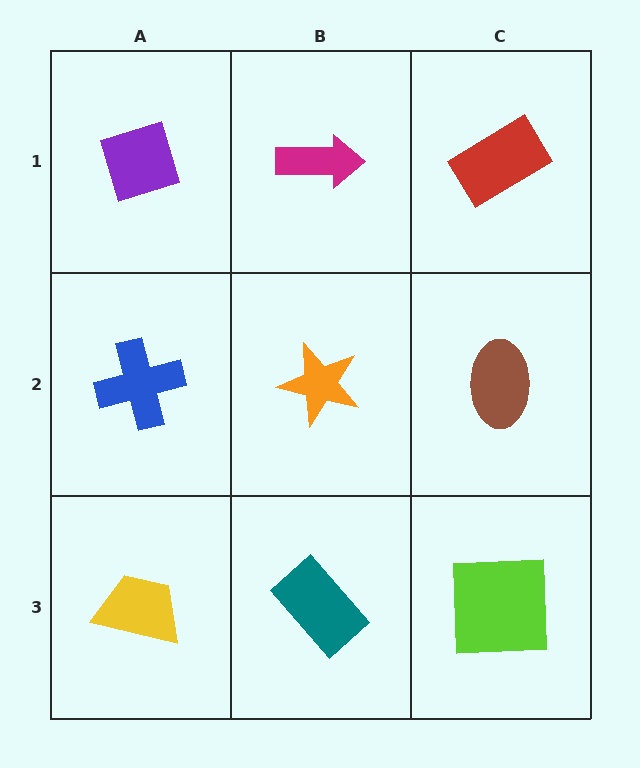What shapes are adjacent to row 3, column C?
A brown ellipse (row 2, column C), a teal rectangle (row 3, column B).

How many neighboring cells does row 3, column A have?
2.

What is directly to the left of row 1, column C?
A magenta arrow.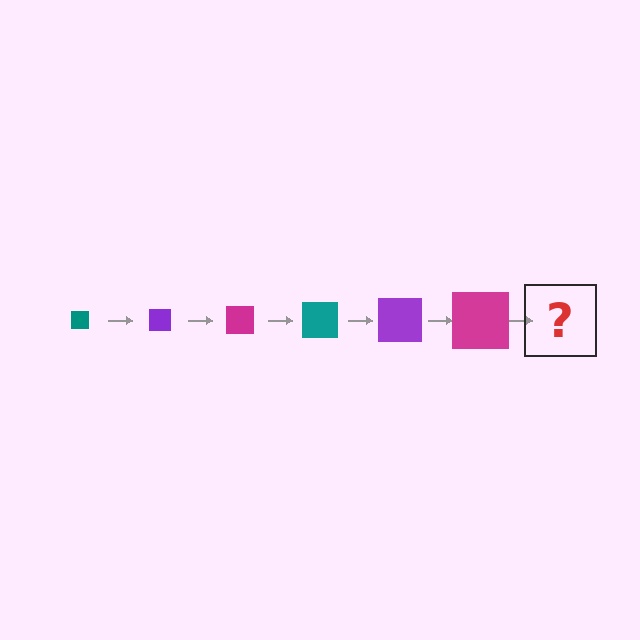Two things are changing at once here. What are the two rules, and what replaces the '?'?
The two rules are that the square grows larger each step and the color cycles through teal, purple, and magenta. The '?' should be a teal square, larger than the previous one.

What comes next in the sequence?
The next element should be a teal square, larger than the previous one.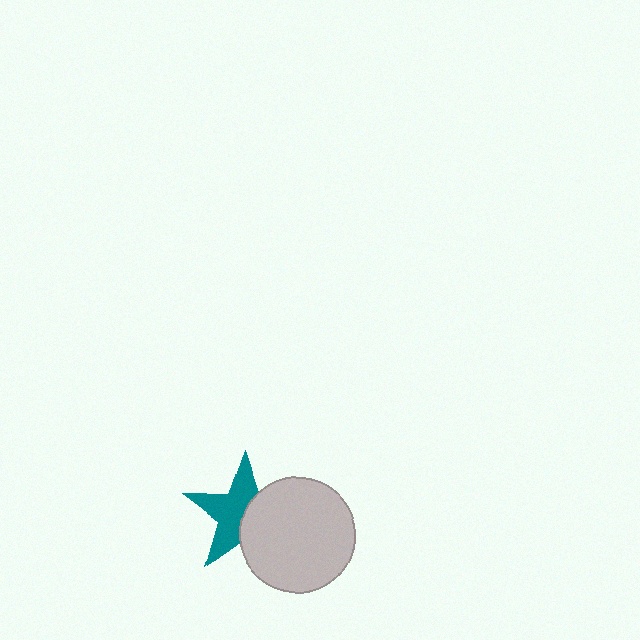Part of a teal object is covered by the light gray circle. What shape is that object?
It is a star.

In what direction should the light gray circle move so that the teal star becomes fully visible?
The light gray circle should move right. That is the shortest direction to clear the overlap and leave the teal star fully visible.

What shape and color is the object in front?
The object in front is a light gray circle.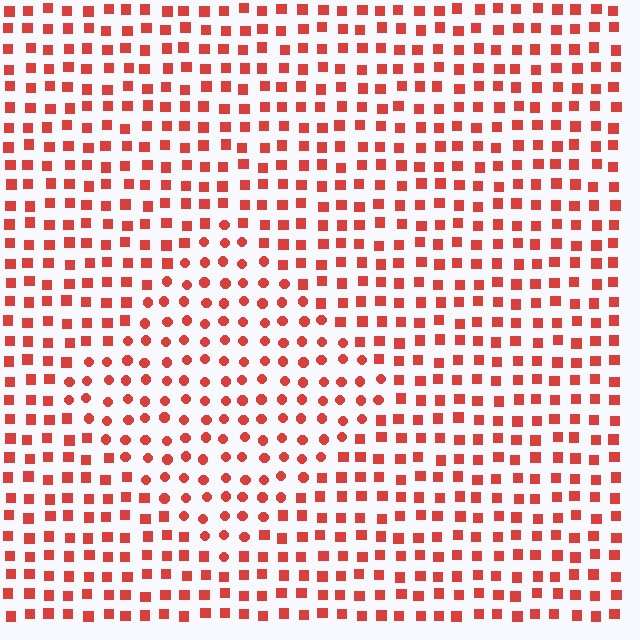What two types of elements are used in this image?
The image uses circles inside the diamond region and squares outside it.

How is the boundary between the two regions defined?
The boundary is defined by a change in element shape: circles inside vs. squares outside. All elements share the same color and spacing.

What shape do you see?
I see a diamond.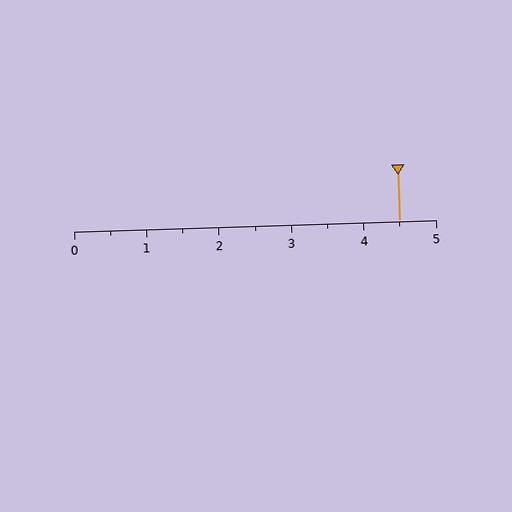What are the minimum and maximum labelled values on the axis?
The axis runs from 0 to 5.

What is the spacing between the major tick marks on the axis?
The major ticks are spaced 1 apart.